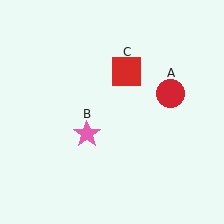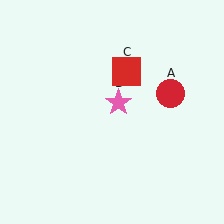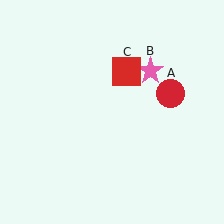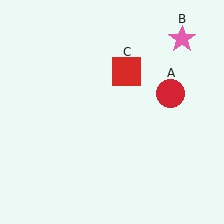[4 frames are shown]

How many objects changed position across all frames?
1 object changed position: pink star (object B).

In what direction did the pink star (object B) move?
The pink star (object B) moved up and to the right.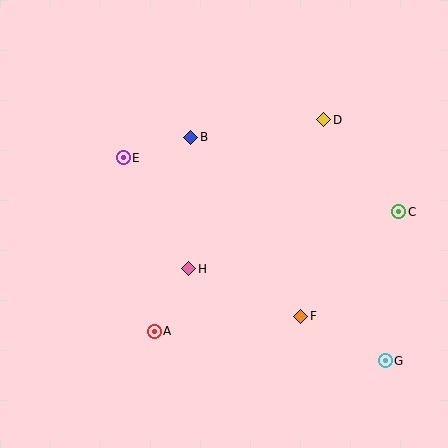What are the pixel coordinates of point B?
Point B is at (191, 137).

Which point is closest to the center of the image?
Point H at (189, 269) is closest to the center.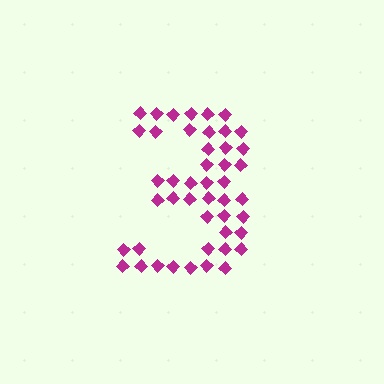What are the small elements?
The small elements are diamonds.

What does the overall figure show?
The overall figure shows the digit 3.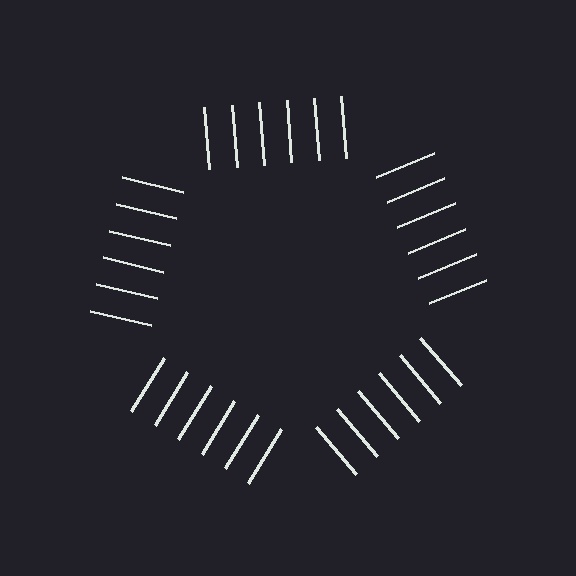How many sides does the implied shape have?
5 sides — the line-ends trace a pentagon.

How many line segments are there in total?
30 — 6 along each of the 5 edges.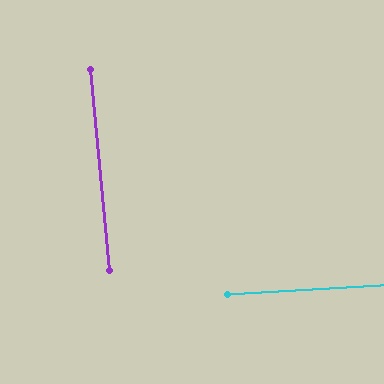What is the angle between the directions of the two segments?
Approximately 88 degrees.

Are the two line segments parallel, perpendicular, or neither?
Perpendicular — they meet at approximately 88°.